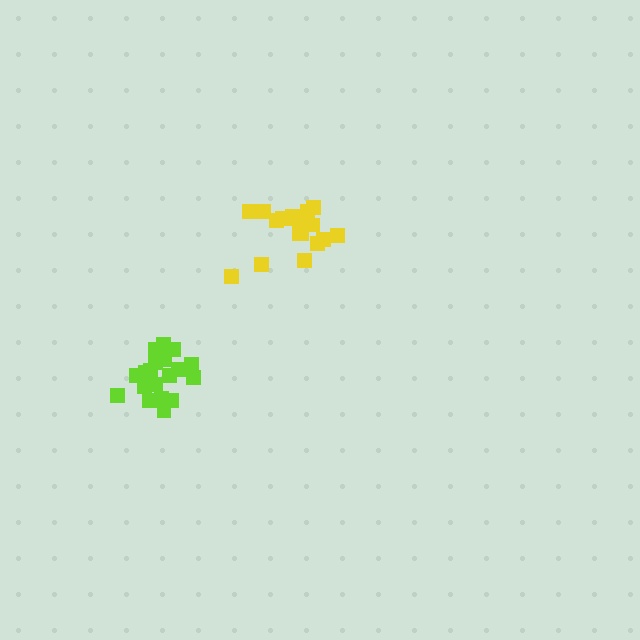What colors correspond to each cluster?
The clusters are colored: lime, yellow.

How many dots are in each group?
Group 1: 19 dots, Group 2: 18 dots (37 total).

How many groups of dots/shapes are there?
There are 2 groups.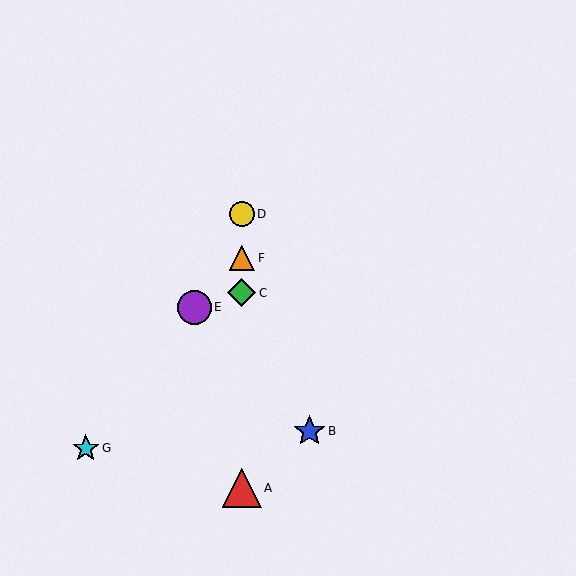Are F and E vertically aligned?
No, F is at x≈242 and E is at x≈194.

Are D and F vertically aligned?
Yes, both are at x≈242.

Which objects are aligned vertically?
Objects A, C, D, F are aligned vertically.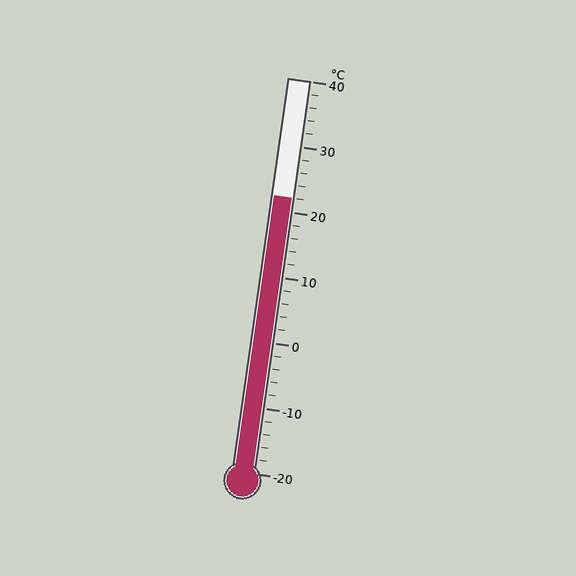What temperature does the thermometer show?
The thermometer shows approximately 22°C.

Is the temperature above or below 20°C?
The temperature is above 20°C.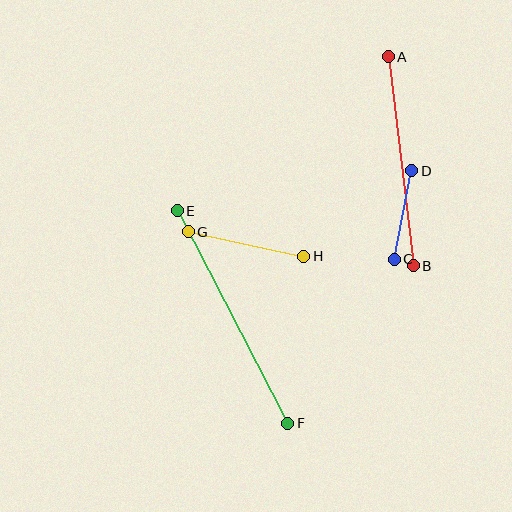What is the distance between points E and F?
The distance is approximately 239 pixels.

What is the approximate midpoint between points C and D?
The midpoint is at approximately (403, 215) pixels.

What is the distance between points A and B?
The distance is approximately 211 pixels.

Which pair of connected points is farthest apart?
Points E and F are farthest apart.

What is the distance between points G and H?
The distance is approximately 118 pixels.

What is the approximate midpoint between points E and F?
The midpoint is at approximately (233, 317) pixels.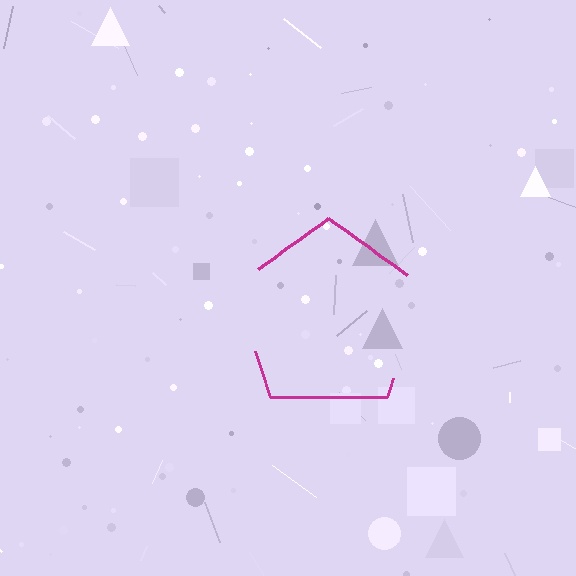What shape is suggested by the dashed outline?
The dashed outline suggests a pentagon.